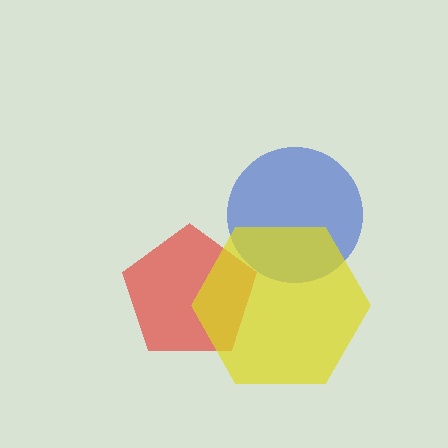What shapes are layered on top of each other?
The layered shapes are: a blue circle, a red pentagon, a yellow hexagon.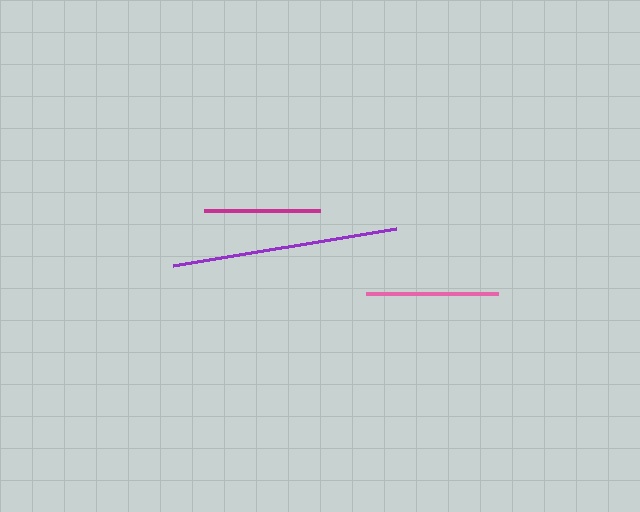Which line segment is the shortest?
The magenta line is the shortest at approximately 116 pixels.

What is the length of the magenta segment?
The magenta segment is approximately 116 pixels long.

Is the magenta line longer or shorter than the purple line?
The purple line is longer than the magenta line.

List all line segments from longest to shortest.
From longest to shortest: purple, pink, magenta.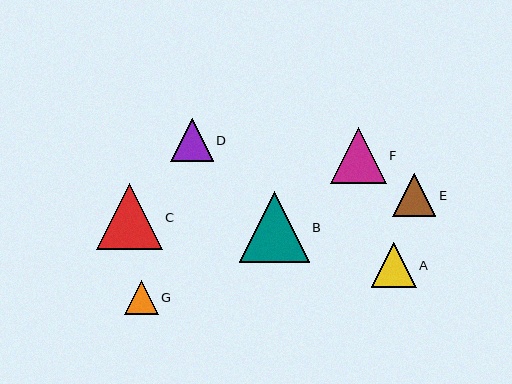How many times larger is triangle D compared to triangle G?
Triangle D is approximately 1.3 times the size of triangle G.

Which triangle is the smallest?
Triangle G is the smallest with a size of approximately 33 pixels.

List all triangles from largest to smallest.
From largest to smallest: B, C, F, A, E, D, G.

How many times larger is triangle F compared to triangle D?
Triangle F is approximately 1.3 times the size of triangle D.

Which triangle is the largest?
Triangle B is the largest with a size of approximately 70 pixels.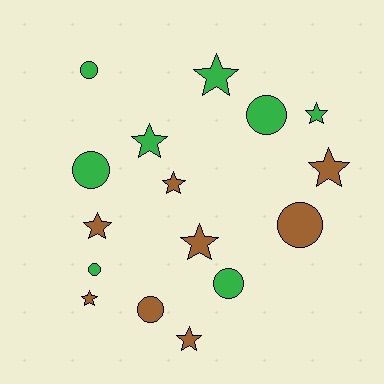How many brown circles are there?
There are 2 brown circles.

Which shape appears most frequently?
Star, with 9 objects.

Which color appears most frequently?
Green, with 8 objects.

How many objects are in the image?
There are 16 objects.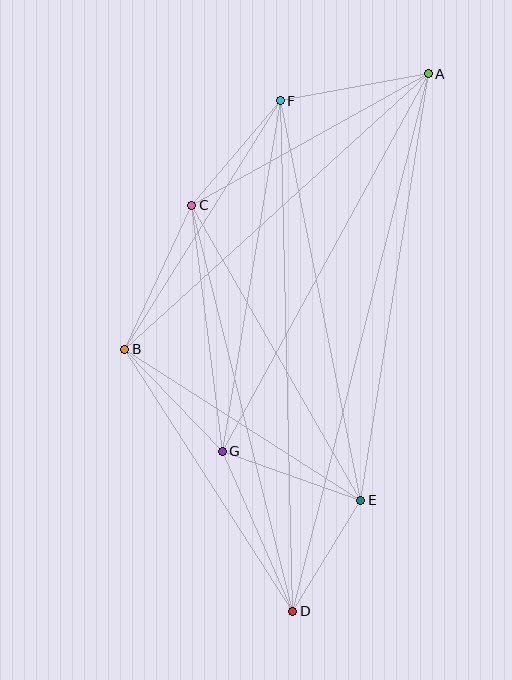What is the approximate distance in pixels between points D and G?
The distance between D and G is approximately 175 pixels.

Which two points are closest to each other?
Points D and E are closest to each other.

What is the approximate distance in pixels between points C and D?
The distance between C and D is approximately 418 pixels.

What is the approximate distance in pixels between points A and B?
The distance between A and B is approximately 410 pixels.